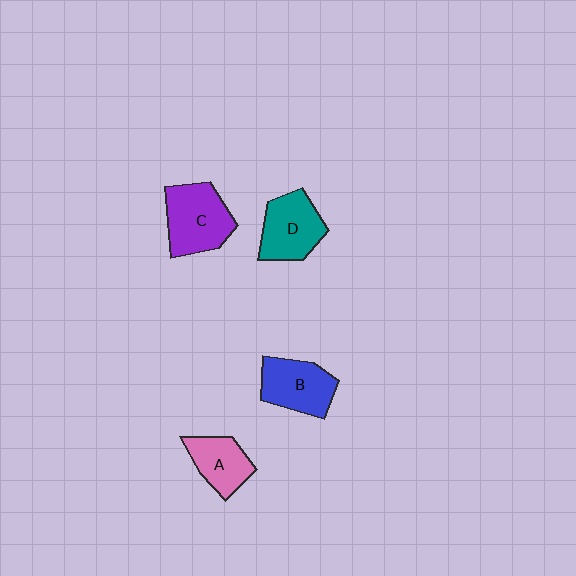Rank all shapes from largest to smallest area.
From largest to smallest: C (purple), D (teal), B (blue), A (pink).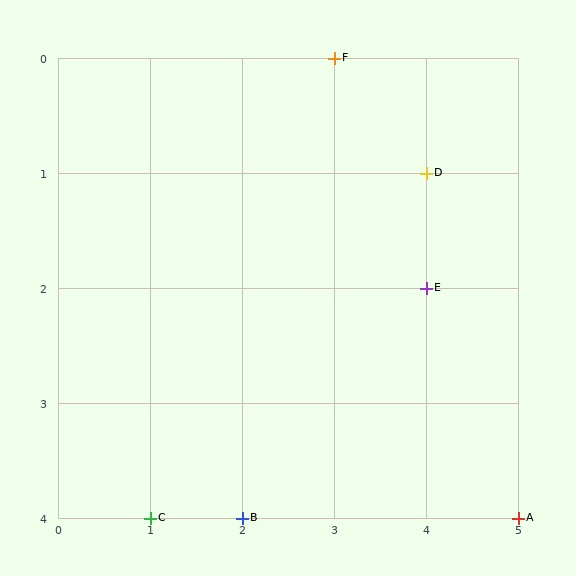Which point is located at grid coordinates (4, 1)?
Point D is at (4, 1).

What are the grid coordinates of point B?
Point B is at grid coordinates (2, 4).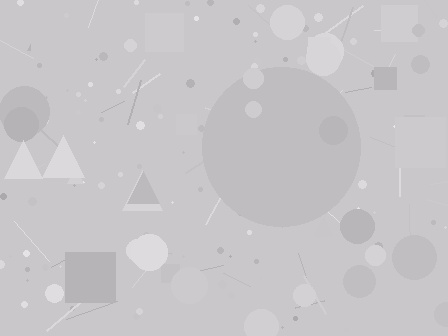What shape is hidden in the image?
A circle is hidden in the image.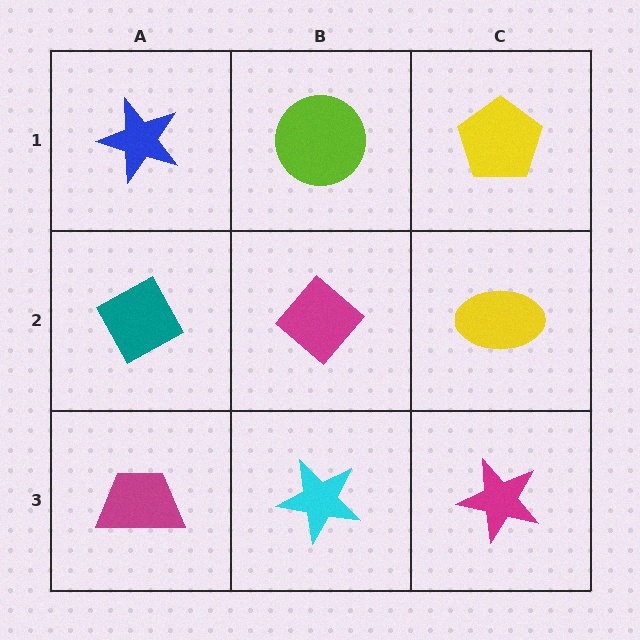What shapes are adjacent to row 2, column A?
A blue star (row 1, column A), a magenta trapezoid (row 3, column A), a magenta diamond (row 2, column B).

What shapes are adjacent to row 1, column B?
A magenta diamond (row 2, column B), a blue star (row 1, column A), a yellow pentagon (row 1, column C).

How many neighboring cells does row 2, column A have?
3.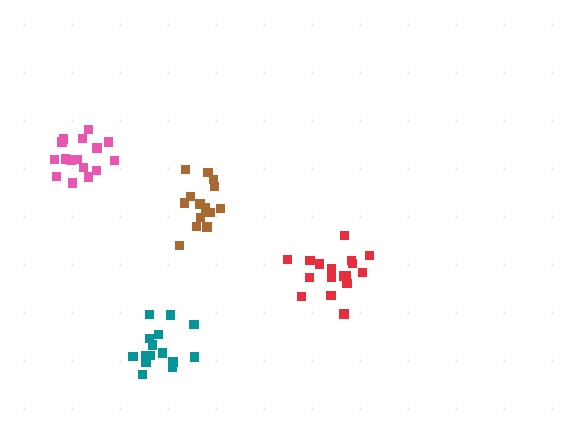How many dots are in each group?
Group 1: 14 dots, Group 2: 17 dots, Group 3: 17 dots, Group 4: 15 dots (63 total).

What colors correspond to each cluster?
The clusters are colored: brown, red, pink, teal.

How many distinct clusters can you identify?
There are 4 distinct clusters.